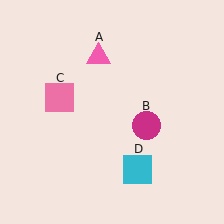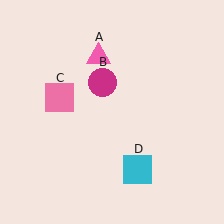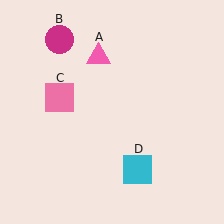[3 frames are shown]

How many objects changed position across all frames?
1 object changed position: magenta circle (object B).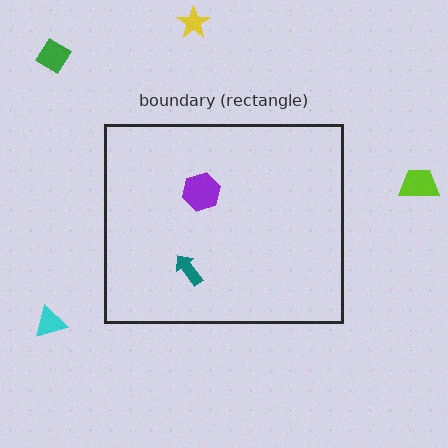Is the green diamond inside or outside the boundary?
Outside.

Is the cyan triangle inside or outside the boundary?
Outside.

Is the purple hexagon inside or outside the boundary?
Inside.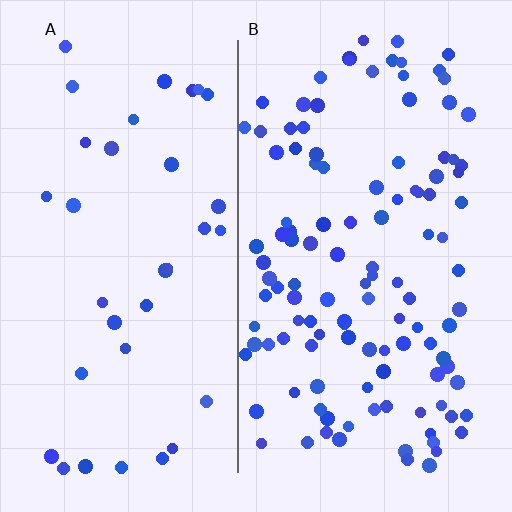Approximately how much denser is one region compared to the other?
Approximately 3.3× — region B over region A.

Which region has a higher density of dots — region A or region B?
B (the right).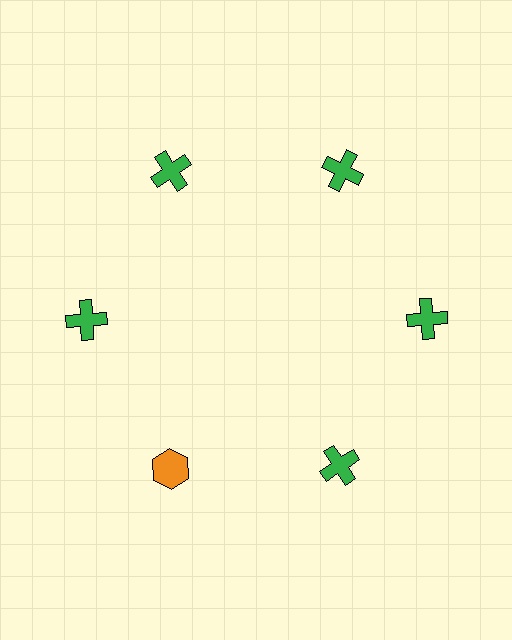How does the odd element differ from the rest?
It differs in both color (orange instead of green) and shape (hexagon instead of cross).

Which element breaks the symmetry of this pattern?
The orange hexagon at roughly the 7 o'clock position breaks the symmetry. All other shapes are green crosses.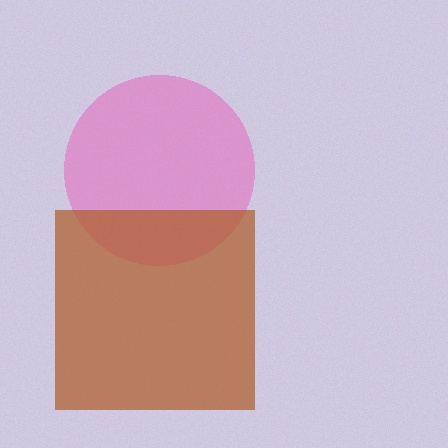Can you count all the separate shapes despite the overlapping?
Yes, there are 2 separate shapes.